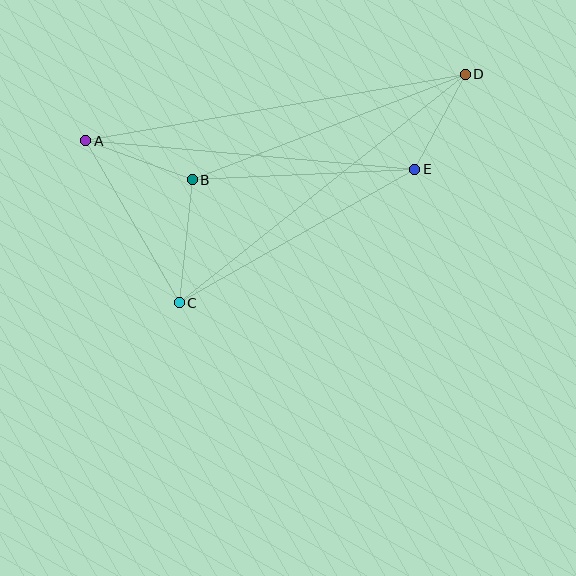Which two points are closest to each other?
Points D and E are closest to each other.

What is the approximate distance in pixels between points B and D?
The distance between B and D is approximately 293 pixels.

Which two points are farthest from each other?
Points A and D are farthest from each other.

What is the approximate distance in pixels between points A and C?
The distance between A and C is approximately 187 pixels.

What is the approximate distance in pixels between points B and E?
The distance between B and E is approximately 223 pixels.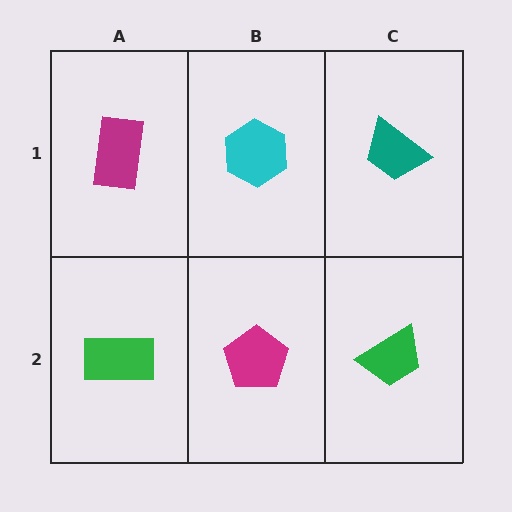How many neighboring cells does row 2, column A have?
2.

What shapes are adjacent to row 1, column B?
A magenta pentagon (row 2, column B), a magenta rectangle (row 1, column A), a teal trapezoid (row 1, column C).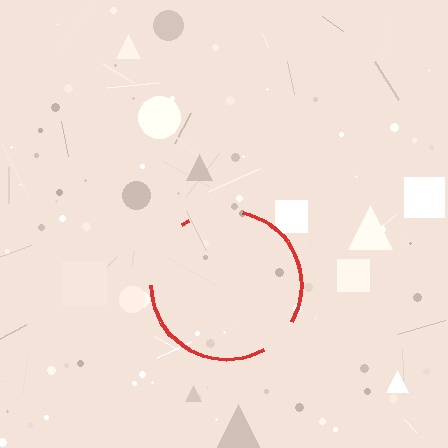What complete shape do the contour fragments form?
The contour fragments form a circle.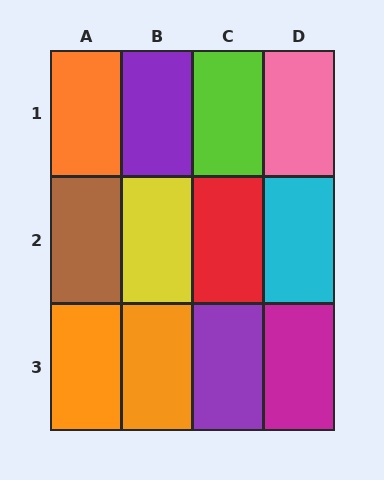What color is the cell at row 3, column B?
Orange.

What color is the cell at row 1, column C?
Lime.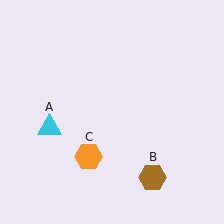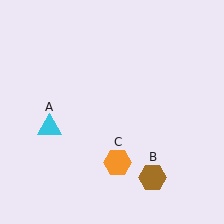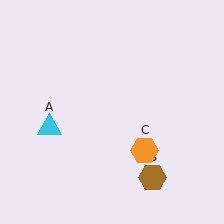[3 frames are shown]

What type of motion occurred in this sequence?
The orange hexagon (object C) rotated counterclockwise around the center of the scene.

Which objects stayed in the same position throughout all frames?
Cyan triangle (object A) and brown hexagon (object B) remained stationary.